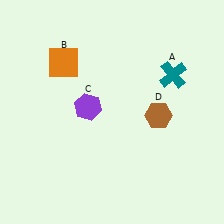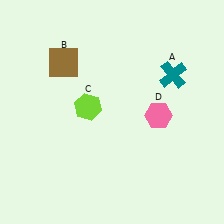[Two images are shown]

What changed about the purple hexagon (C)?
In Image 1, C is purple. In Image 2, it changed to lime.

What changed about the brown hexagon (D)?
In Image 1, D is brown. In Image 2, it changed to pink.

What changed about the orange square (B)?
In Image 1, B is orange. In Image 2, it changed to brown.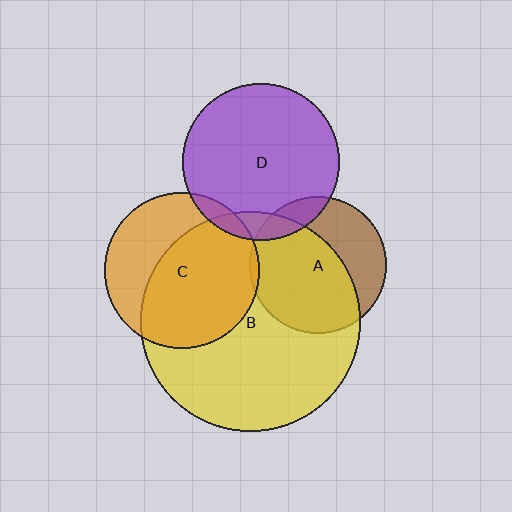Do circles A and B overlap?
Yes.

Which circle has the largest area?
Circle B (yellow).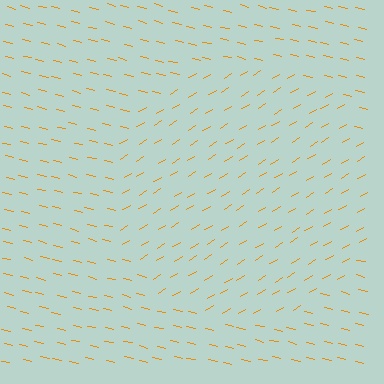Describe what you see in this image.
The image is filled with small orange line segments. A circle region in the image has lines oriented differently from the surrounding lines, creating a visible texture boundary.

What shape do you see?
I see a circle.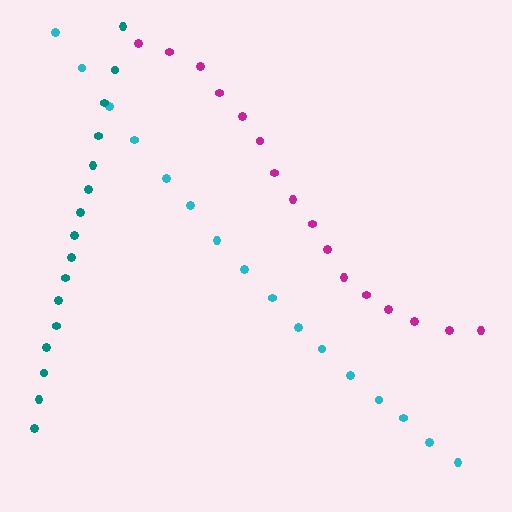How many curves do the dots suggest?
There are 3 distinct paths.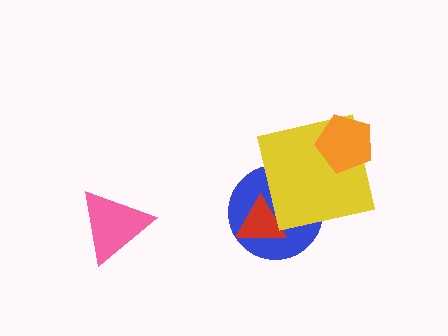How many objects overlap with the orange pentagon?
1 object overlaps with the orange pentagon.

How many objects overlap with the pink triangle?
0 objects overlap with the pink triangle.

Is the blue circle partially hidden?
Yes, it is partially covered by another shape.